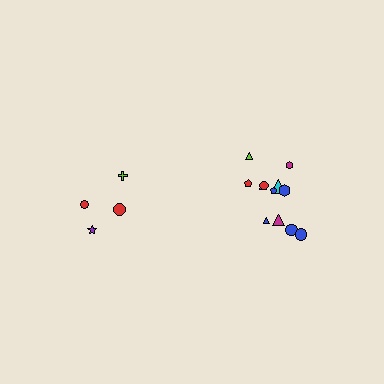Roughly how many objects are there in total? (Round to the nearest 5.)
Roughly 15 objects in total.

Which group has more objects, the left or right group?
The right group.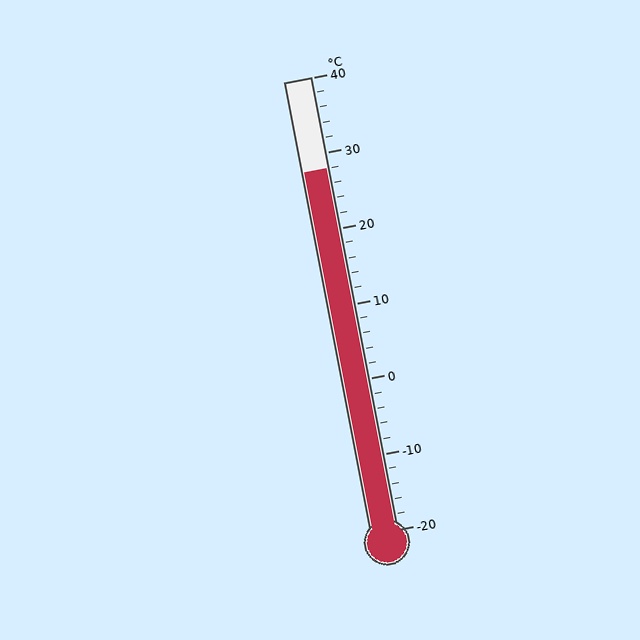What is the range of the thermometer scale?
The thermometer scale ranges from -20°C to 40°C.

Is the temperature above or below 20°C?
The temperature is above 20°C.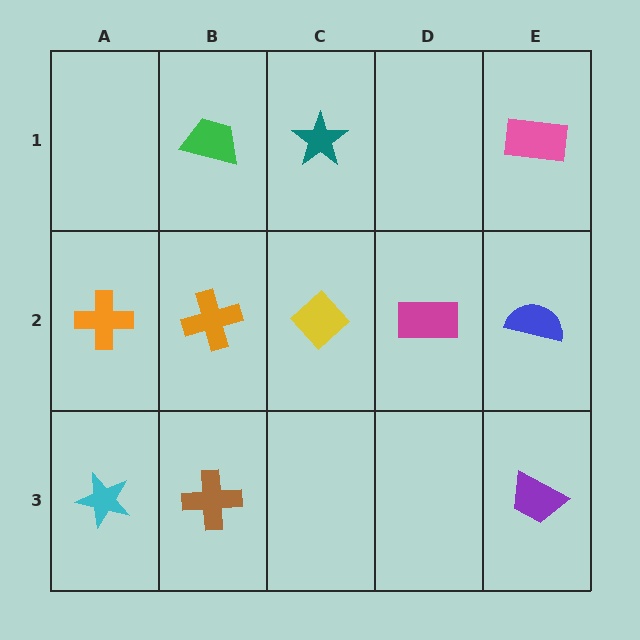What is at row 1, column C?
A teal star.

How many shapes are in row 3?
3 shapes.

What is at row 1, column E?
A pink rectangle.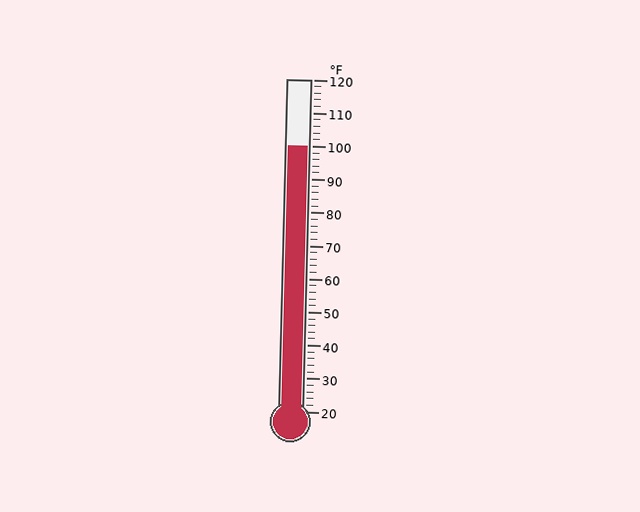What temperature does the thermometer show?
The thermometer shows approximately 100°F.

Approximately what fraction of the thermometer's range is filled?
The thermometer is filled to approximately 80% of its range.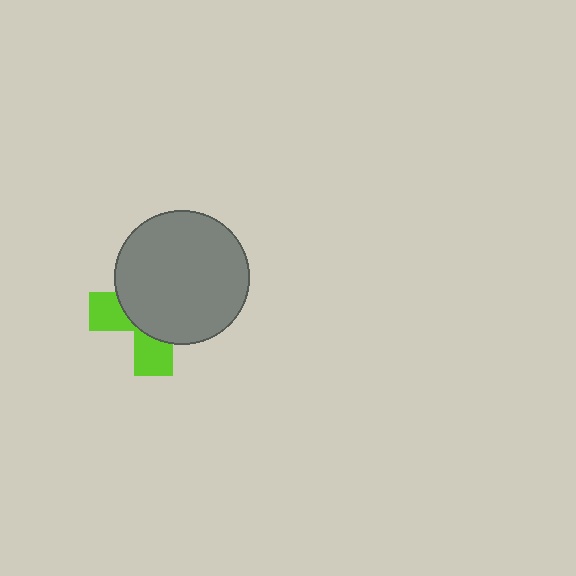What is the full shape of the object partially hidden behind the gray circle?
The partially hidden object is a lime cross.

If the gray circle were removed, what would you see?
You would see the complete lime cross.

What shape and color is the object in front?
The object in front is a gray circle.